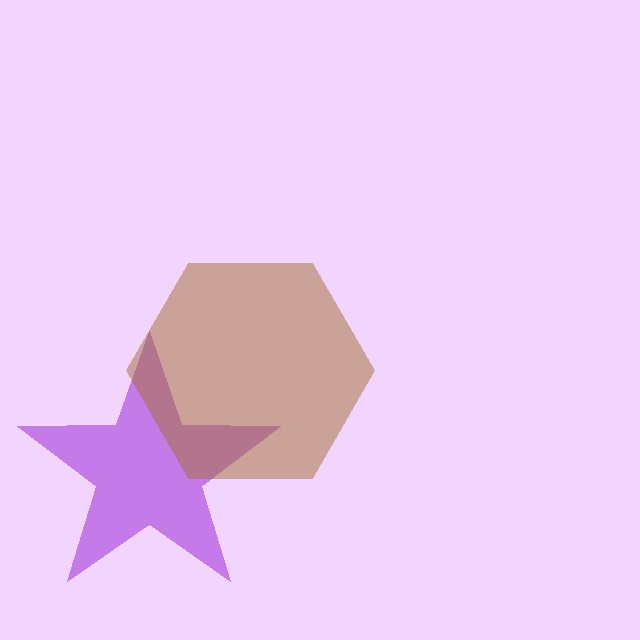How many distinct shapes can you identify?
There are 2 distinct shapes: a purple star, a brown hexagon.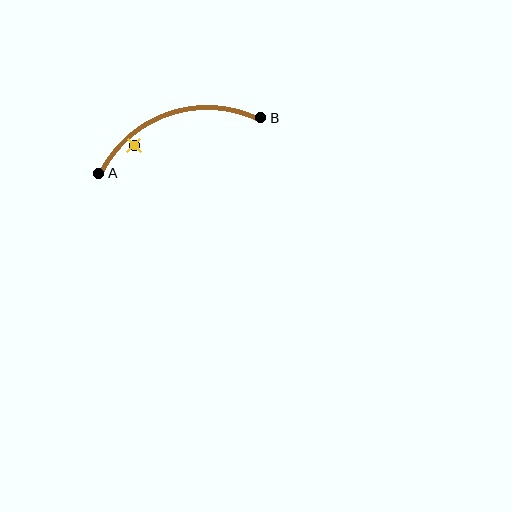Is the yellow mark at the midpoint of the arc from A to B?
No — the yellow mark does not lie on the arc at all. It sits slightly inside the curve.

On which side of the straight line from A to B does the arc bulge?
The arc bulges above the straight line connecting A and B.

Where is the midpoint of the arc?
The arc midpoint is the point on the curve farthest from the straight line joining A and B. It sits above that line.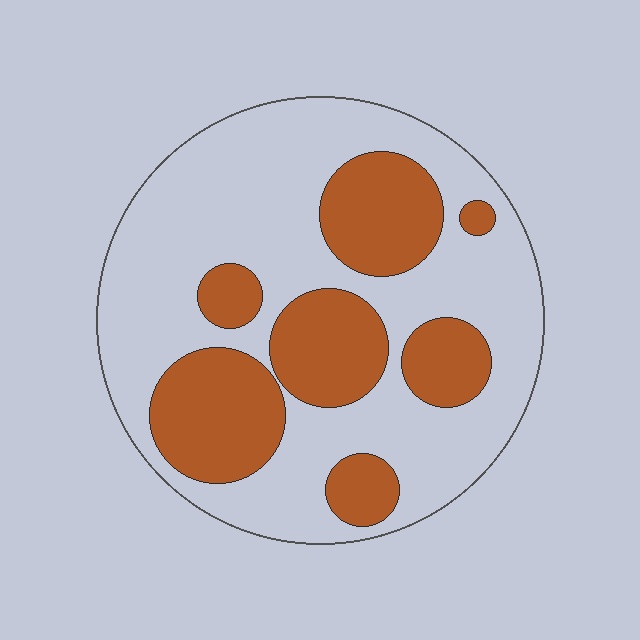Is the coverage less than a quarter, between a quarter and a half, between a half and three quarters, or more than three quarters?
Between a quarter and a half.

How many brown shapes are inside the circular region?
7.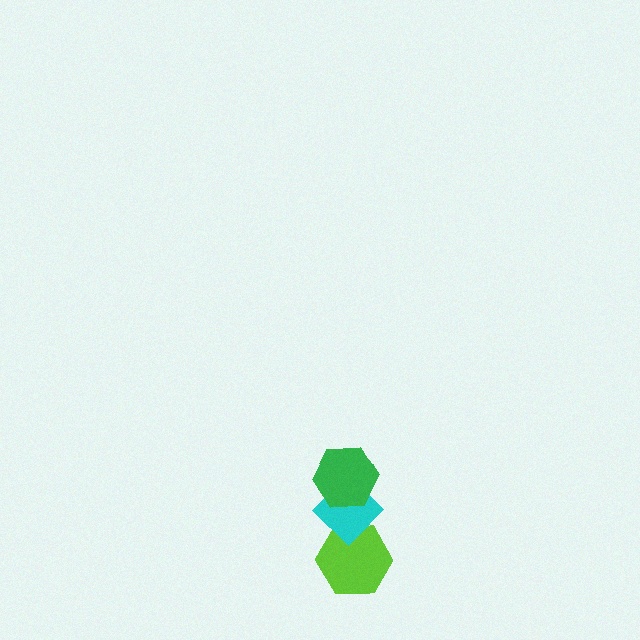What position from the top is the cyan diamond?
The cyan diamond is 2nd from the top.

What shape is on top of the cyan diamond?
The green hexagon is on top of the cyan diamond.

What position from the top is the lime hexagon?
The lime hexagon is 3rd from the top.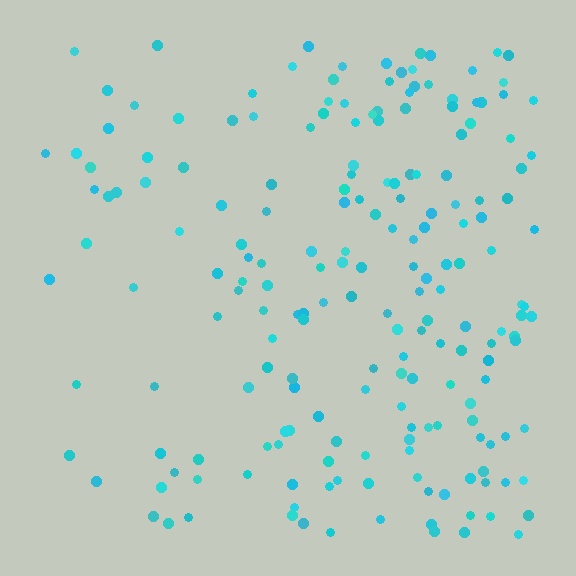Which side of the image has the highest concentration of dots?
The right.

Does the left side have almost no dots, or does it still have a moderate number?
Still a moderate number, just noticeably fewer than the right.